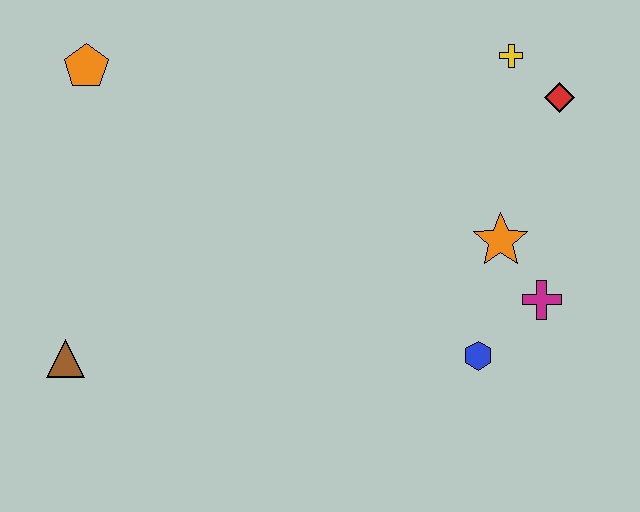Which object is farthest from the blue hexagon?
The orange pentagon is farthest from the blue hexagon.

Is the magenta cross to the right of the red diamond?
No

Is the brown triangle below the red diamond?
Yes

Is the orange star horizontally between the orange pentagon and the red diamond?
Yes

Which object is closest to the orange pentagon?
The brown triangle is closest to the orange pentagon.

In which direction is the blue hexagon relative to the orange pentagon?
The blue hexagon is to the right of the orange pentagon.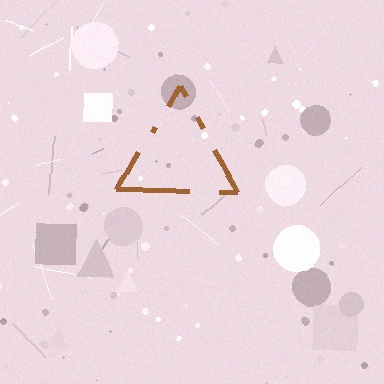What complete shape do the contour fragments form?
The contour fragments form a triangle.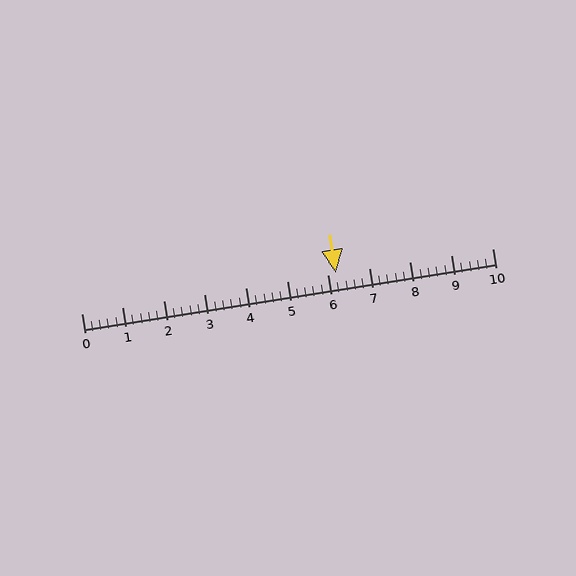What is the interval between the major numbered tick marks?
The major tick marks are spaced 1 units apart.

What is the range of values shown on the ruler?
The ruler shows values from 0 to 10.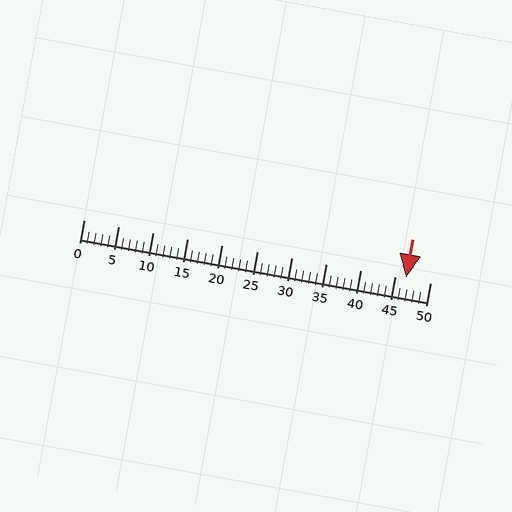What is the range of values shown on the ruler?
The ruler shows values from 0 to 50.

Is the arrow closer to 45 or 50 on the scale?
The arrow is closer to 45.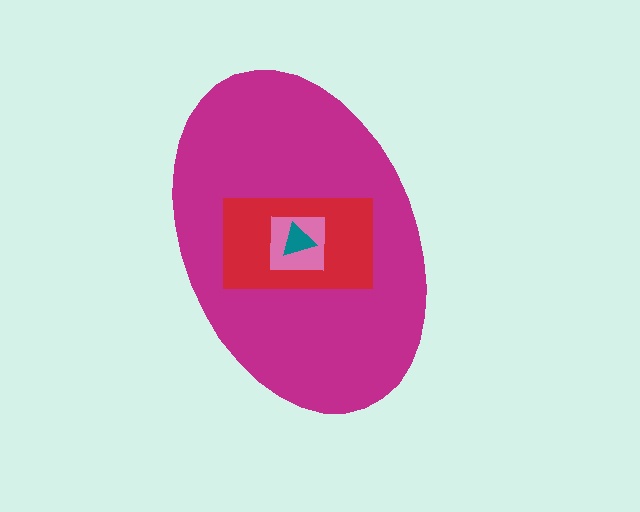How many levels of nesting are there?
4.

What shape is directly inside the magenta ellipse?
The red rectangle.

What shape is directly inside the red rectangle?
The pink square.